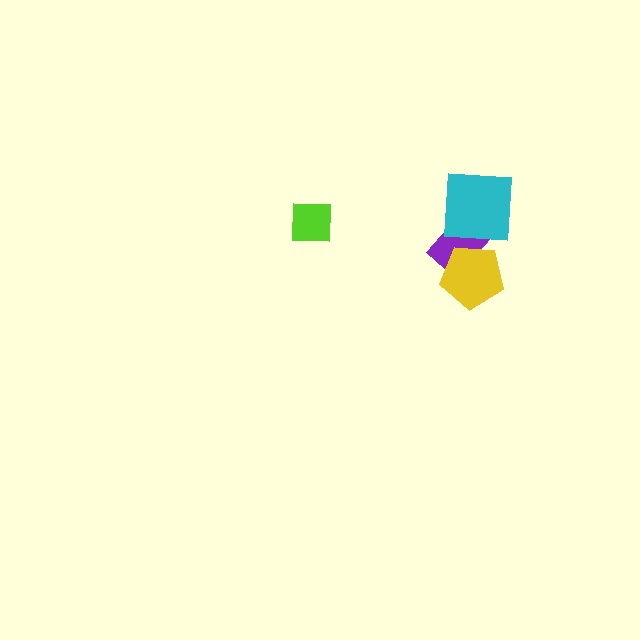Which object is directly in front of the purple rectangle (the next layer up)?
The yellow pentagon is directly in front of the purple rectangle.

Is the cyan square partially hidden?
No, no other shape covers it.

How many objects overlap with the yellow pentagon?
2 objects overlap with the yellow pentagon.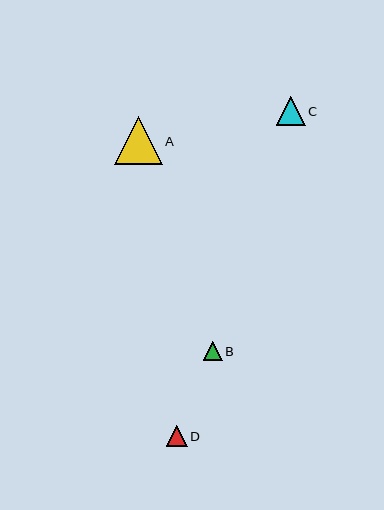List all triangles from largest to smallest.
From largest to smallest: A, C, D, B.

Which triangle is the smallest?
Triangle B is the smallest with a size of approximately 19 pixels.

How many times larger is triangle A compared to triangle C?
Triangle A is approximately 1.7 times the size of triangle C.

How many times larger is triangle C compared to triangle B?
Triangle C is approximately 1.5 times the size of triangle B.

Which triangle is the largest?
Triangle A is the largest with a size of approximately 48 pixels.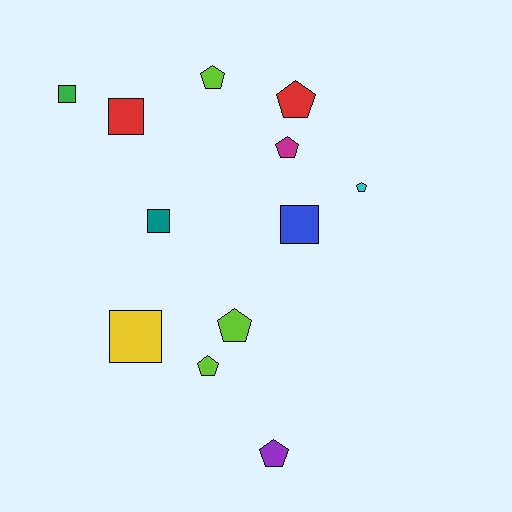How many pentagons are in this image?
There are 7 pentagons.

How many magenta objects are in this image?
There is 1 magenta object.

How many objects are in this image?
There are 12 objects.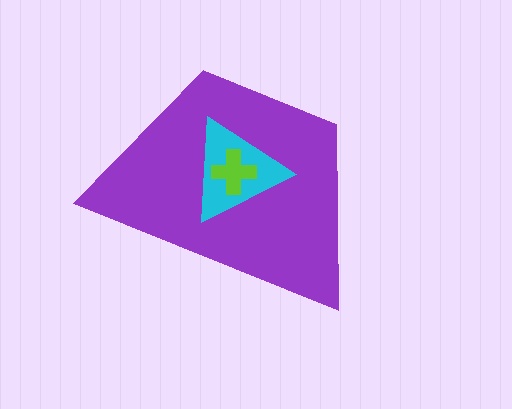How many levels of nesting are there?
3.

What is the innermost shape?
The lime cross.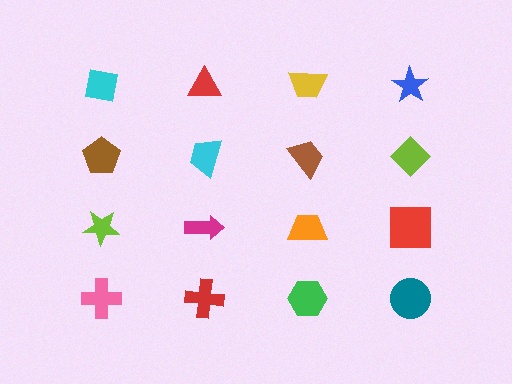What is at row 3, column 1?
A lime star.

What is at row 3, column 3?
An orange trapezoid.